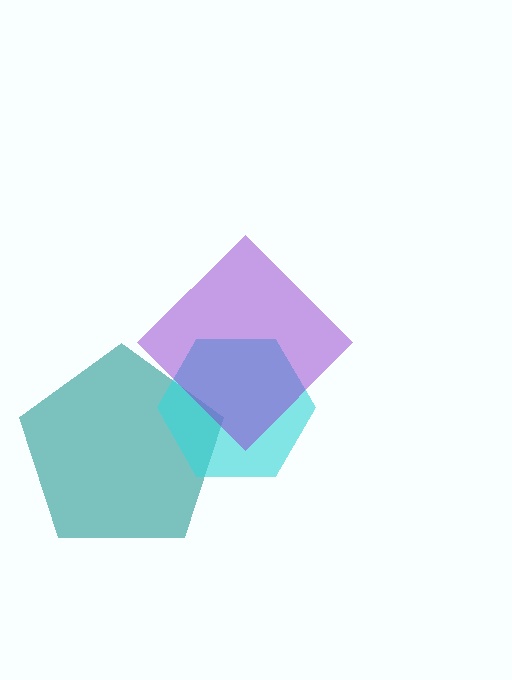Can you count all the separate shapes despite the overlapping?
Yes, there are 3 separate shapes.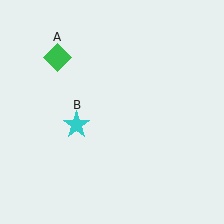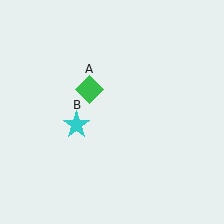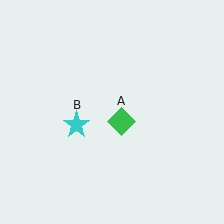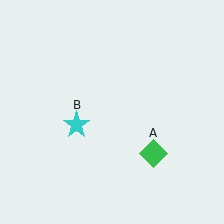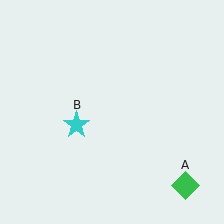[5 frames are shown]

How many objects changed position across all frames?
1 object changed position: green diamond (object A).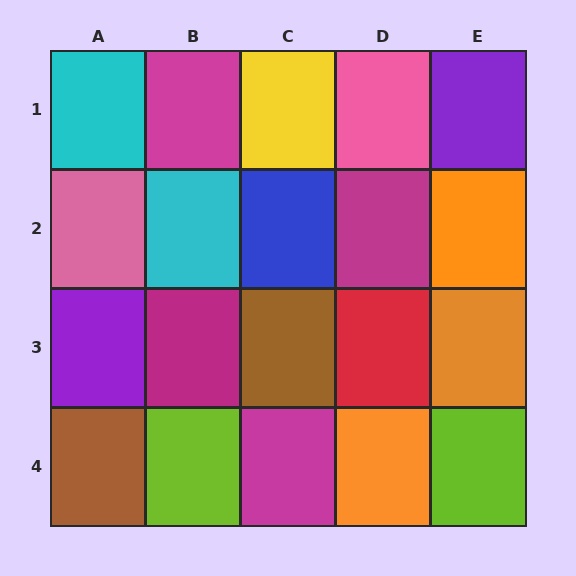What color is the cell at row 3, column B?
Magenta.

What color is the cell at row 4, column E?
Lime.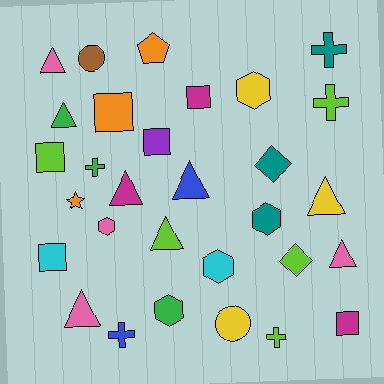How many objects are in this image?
There are 30 objects.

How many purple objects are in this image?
There is 1 purple object.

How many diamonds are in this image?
There are 2 diamonds.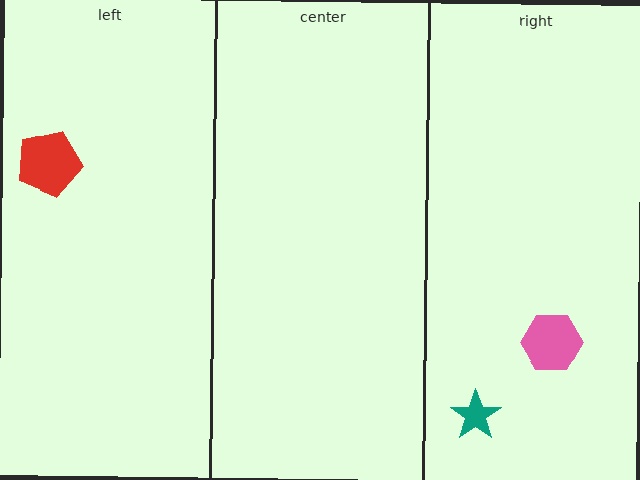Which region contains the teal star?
The right region.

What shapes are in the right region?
The pink hexagon, the teal star.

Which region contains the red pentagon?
The left region.